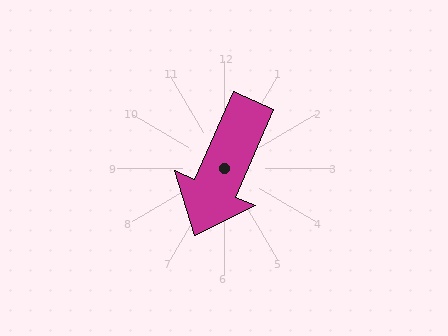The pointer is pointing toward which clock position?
Roughly 7 o'clock.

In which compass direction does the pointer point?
Southwest.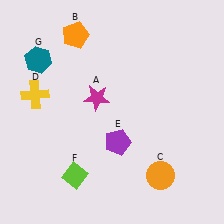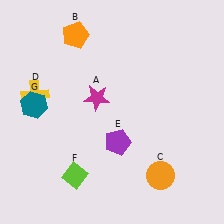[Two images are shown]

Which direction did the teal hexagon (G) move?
The teal hexagon (G) moved down.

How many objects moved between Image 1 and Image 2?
1 object moved between the two images.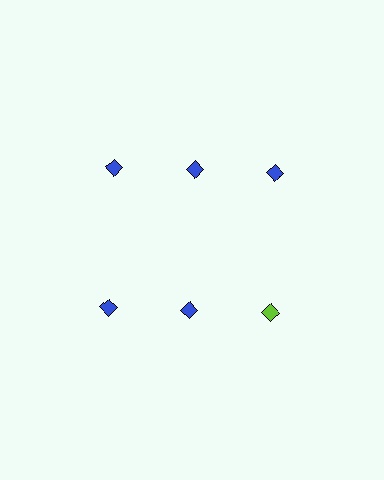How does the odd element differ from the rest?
It has a different color: lime instead of blue.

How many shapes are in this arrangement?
There are 6 shapes arranged in a grid pattern.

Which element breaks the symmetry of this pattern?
The lime diamond in the second row, center column breaks the symmetry. All other shapes are blue diamonds.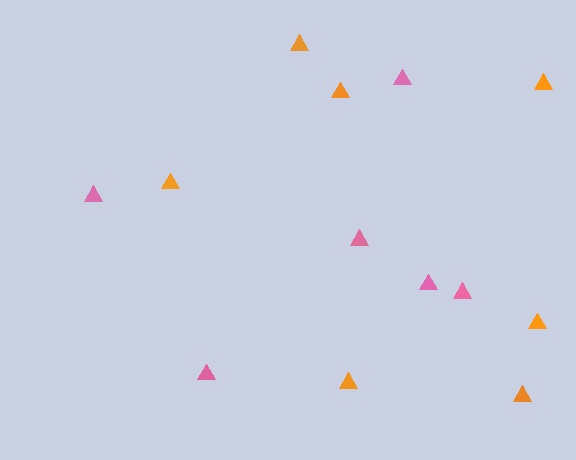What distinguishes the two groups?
There are 2 groups: one group of pink triangles (6) and one group of orange triangles (7).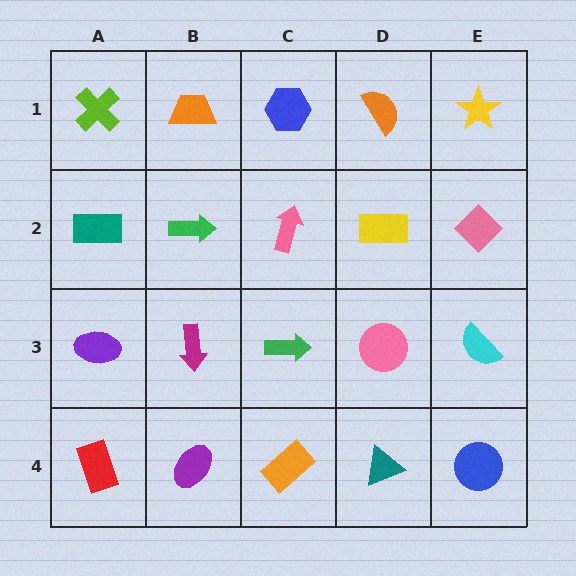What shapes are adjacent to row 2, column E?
A yellow star (row 1, column E), a cyan semicircle (row 3, column E), a yellow rectangle (row 2, column D).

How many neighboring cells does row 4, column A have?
2.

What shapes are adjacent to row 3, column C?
A pink arrow (row 2, column C), an orange rectangle (row 4, column C), a magenta arrow (row 3, column B), a pink circle (row 3, column D).